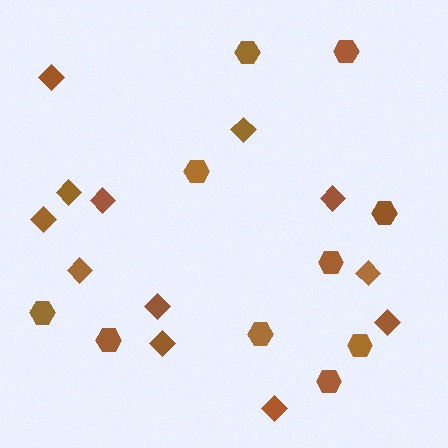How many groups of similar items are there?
There are 2 groups: one group of diamonds (12) and one group of hexagons (10).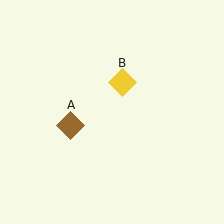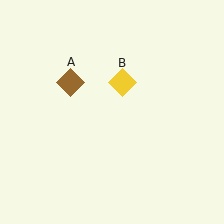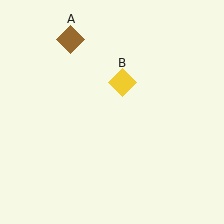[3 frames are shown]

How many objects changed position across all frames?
1 object changed position: brown diamond (object A).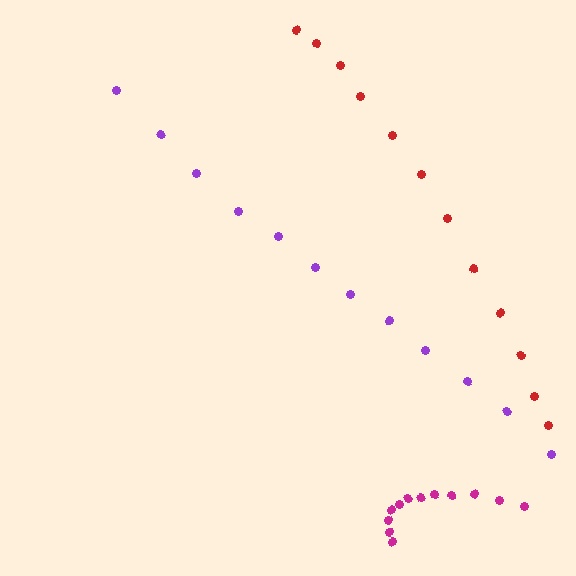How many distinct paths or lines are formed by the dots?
There are 3 distinct paths.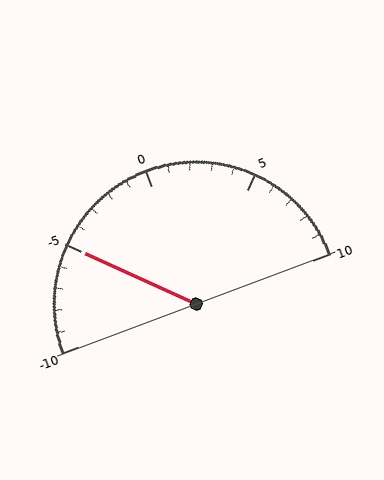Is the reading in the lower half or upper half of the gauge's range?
The reading is in the lower half of the range (-10 to 10).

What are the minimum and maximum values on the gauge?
The gauge ranges from -10 to 10.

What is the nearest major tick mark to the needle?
The nearest major tick mark is -5.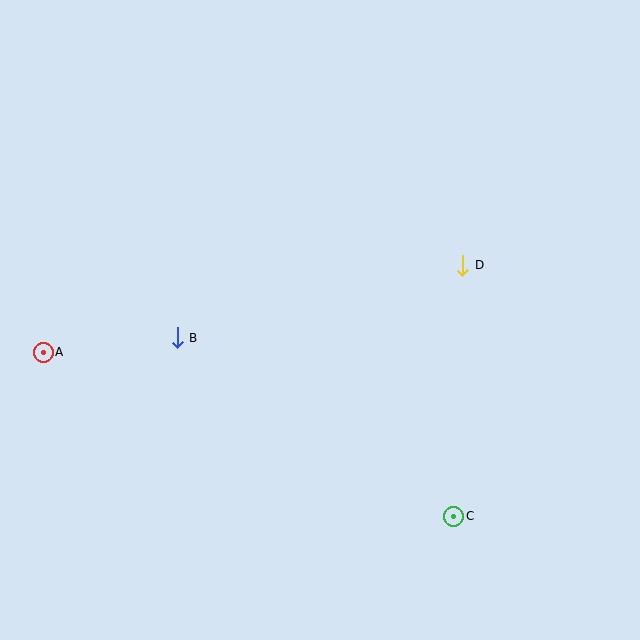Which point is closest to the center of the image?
Point B at (177, 338) is closest to the center.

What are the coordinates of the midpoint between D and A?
The midpoint between D and A is at (253, 309).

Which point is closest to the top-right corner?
Point D is closest to the top-right corner.